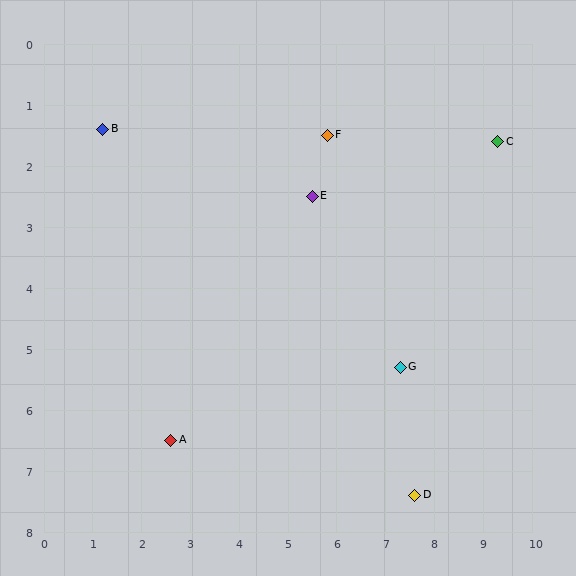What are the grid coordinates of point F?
Point F is at approximately (5.8, 1.5).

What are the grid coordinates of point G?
Point G is at approximately (7.3, 5.3).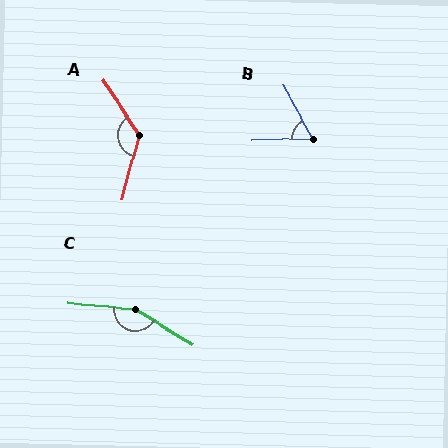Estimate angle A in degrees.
Approximately 131 degrees.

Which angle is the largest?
C, at approximately 154 degrees.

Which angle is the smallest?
B, at approximately 62 degrees.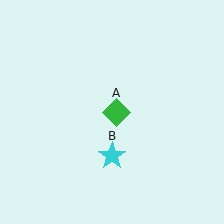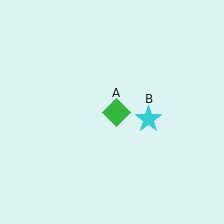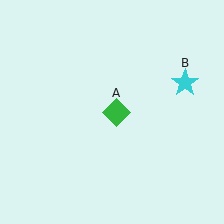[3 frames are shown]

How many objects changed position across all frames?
1 object changed position: cyan star (object B).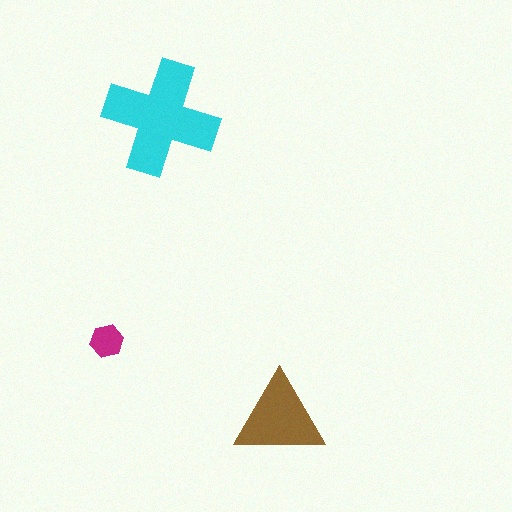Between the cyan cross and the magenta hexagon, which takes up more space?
The cyan cross.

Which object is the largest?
The cyan cross.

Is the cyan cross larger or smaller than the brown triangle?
Larger.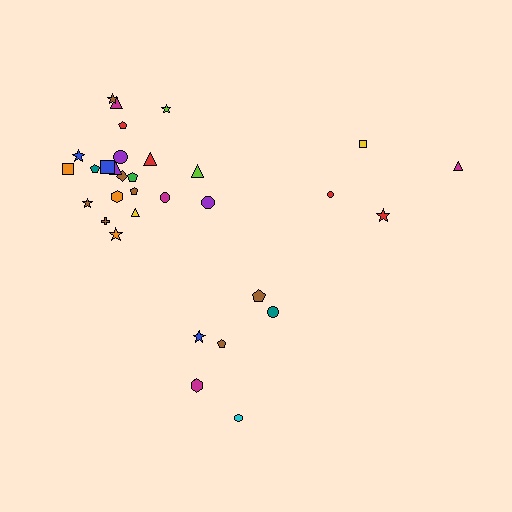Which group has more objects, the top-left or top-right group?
The top-left group.